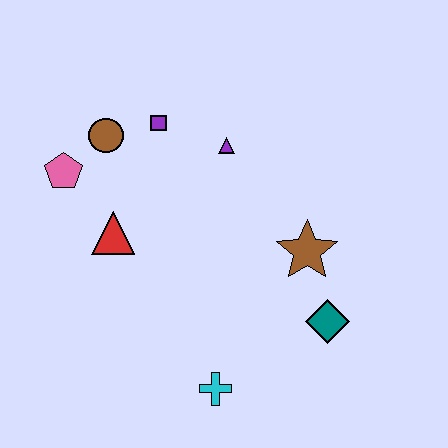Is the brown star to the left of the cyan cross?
No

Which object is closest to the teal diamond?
The brown star is closest to the teal diamond.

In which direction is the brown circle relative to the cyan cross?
The brown circle is above the cyan cross.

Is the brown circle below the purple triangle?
No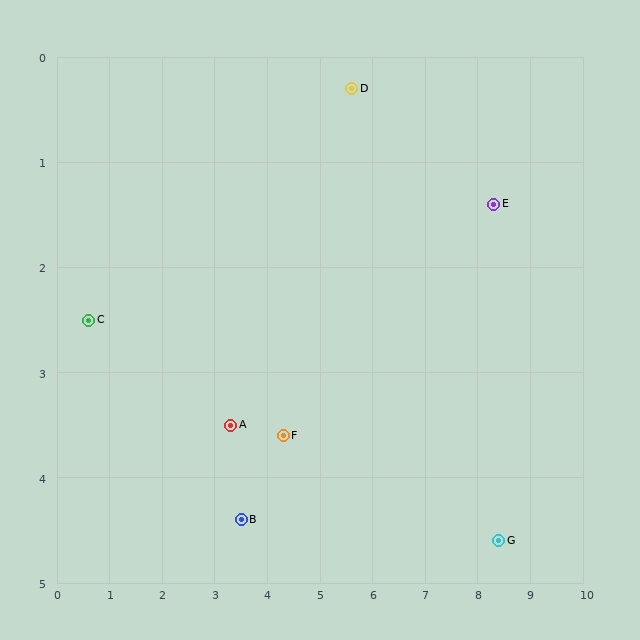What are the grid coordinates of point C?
Point C is at approximately (0.6, 2.5).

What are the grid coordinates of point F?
Point F is at approximately (4.3, 3.6).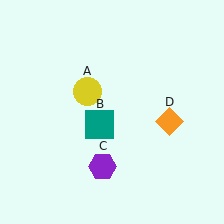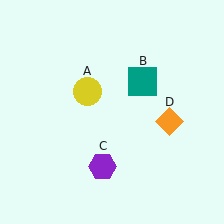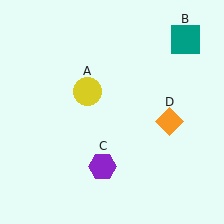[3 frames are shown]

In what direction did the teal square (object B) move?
The teal square (object B) moved up and to the right.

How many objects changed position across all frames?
1 object changed position: teal square (object B).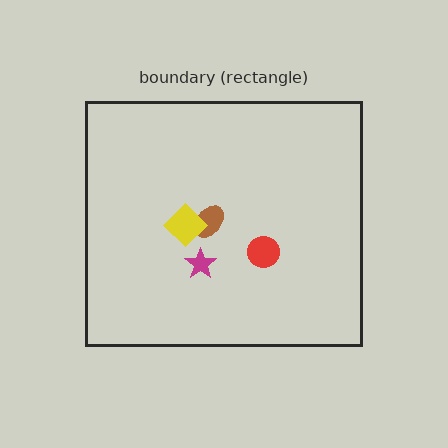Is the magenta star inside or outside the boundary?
Inside.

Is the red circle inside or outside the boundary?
Inside.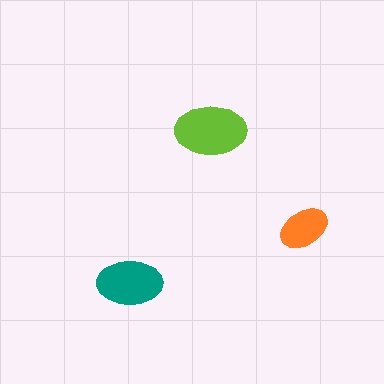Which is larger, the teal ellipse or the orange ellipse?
The teal one.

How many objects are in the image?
There are 3 objects in the image.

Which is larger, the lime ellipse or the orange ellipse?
The lime one.